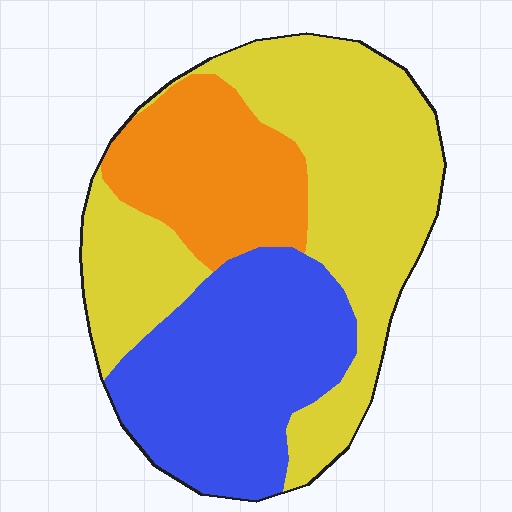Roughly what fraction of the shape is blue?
Blue covers 32% of the shape.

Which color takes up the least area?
Orange, at roughly 20%.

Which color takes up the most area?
Yellow, at roughly 45%.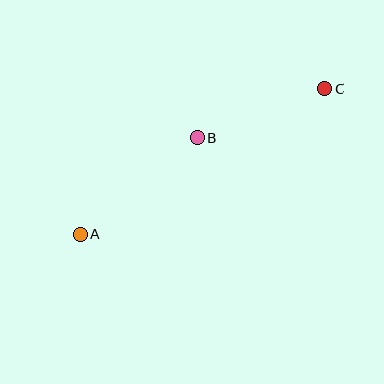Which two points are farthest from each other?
Points A and C are farthest from each other.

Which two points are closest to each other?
Points B and C are closest to each other.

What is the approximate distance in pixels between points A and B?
The distance between A and B is approximately 152 pixels.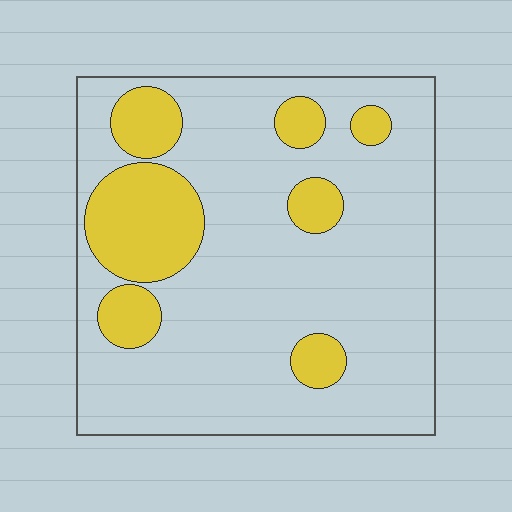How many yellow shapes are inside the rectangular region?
7.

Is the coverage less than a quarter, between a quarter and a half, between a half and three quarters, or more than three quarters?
Less than a quarter.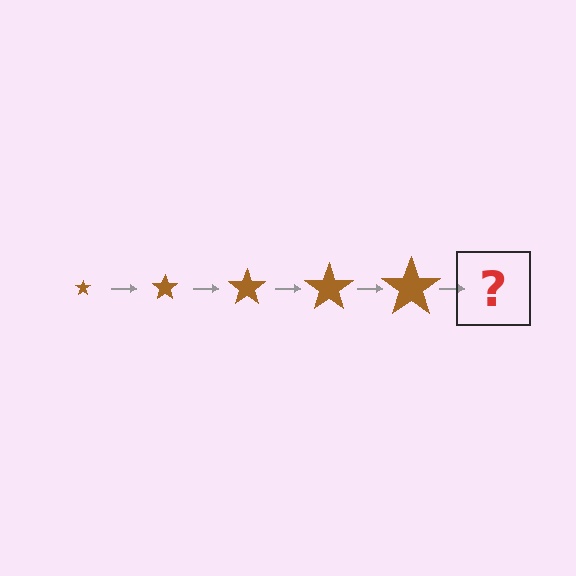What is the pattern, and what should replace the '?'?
The pattern is that the star gets progressively larger each step. The '?' should be a brown star, larger than the previous one.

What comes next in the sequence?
The next element should be a brown star, larger than the previous one.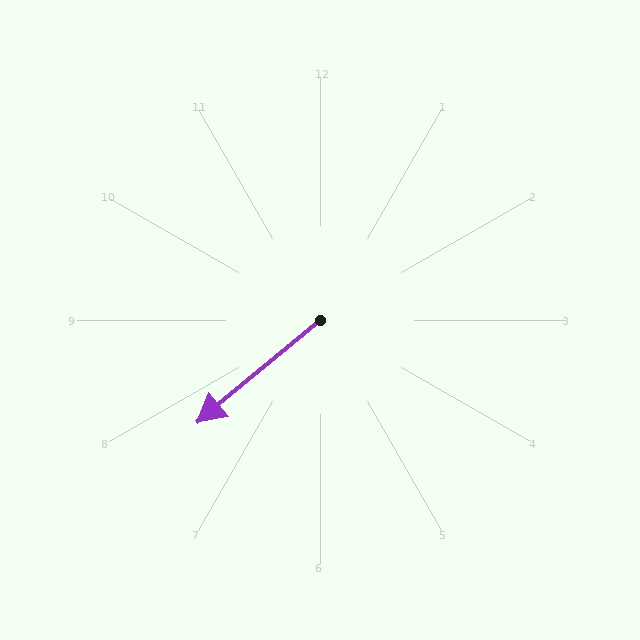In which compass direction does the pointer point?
Southwest.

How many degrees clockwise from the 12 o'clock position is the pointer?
Approximately 230 degrees.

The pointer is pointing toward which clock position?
Roughly 8 o'clock.